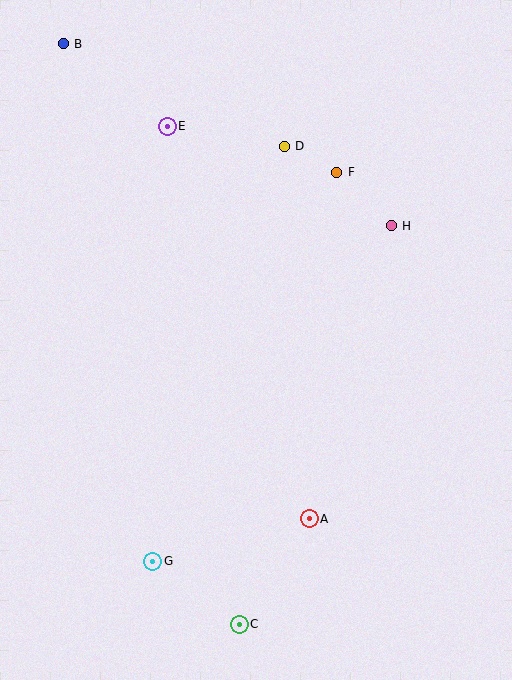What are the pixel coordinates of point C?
Point C is at (239, 624).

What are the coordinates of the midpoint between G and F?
The midpoint between G and F is at (245, 367).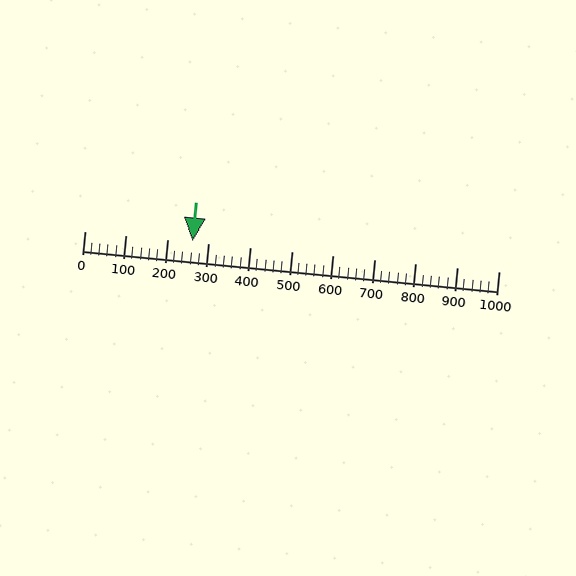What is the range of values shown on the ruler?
The ruler shows values from 0 to 1000.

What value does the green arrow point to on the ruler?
The green arrow points to approximately 260.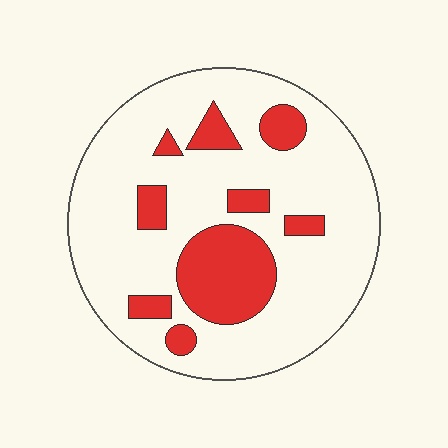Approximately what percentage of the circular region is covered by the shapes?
Approximately 20%.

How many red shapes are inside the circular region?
9.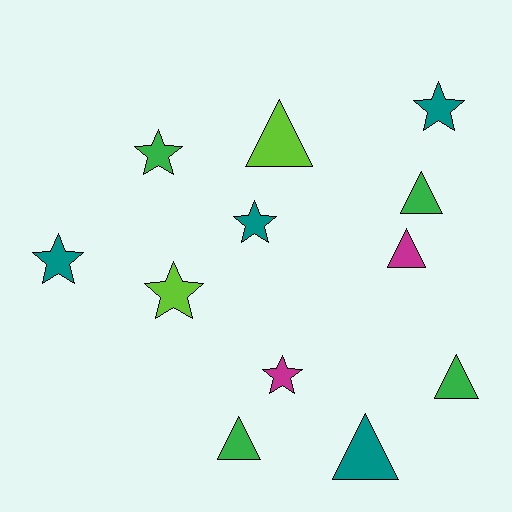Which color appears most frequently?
Green, with 4 objects.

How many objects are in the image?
There are 12 objects.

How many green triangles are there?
There are 3 green triangles.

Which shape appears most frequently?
Triangle, with 6 objects.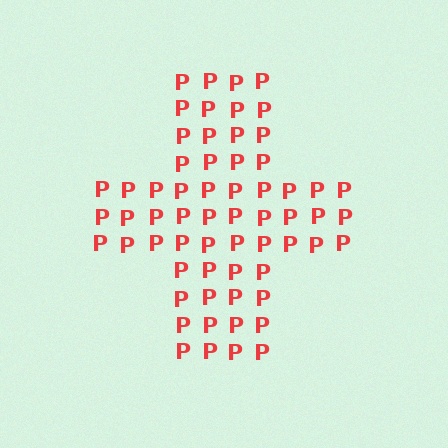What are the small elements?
The small elements are letter P's.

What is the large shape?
The large shape is a cross.